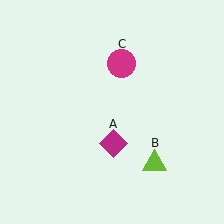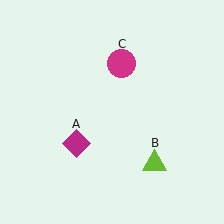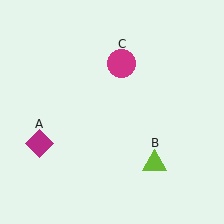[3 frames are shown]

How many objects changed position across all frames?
1 object changed position: magenta diamond (object A).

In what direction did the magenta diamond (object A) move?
The magenta diamond (object A) moved left.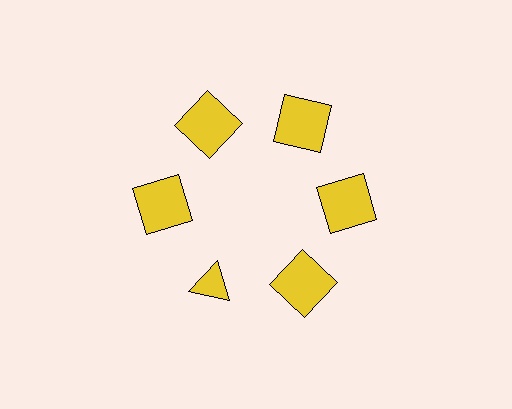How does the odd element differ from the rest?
It has a different shape: triangle instead of square.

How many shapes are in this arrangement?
There are 6 shapes arranged in a ring pattern.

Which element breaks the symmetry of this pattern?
The yellow triangle at roughly the 7 o'clock position breaks the symmetry. All other shapes are yellow squares.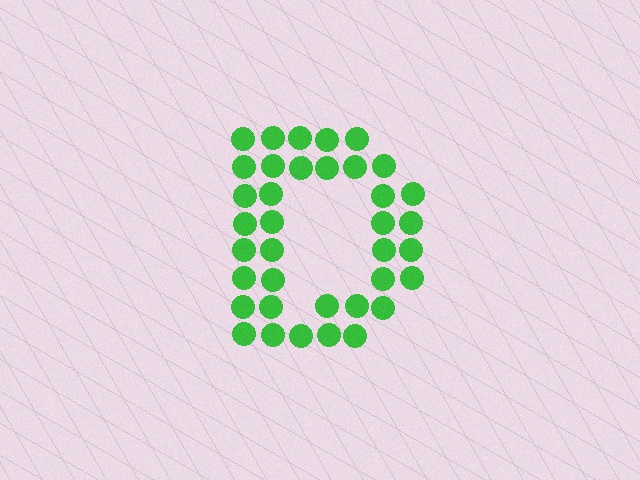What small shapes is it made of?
It is made of small circles.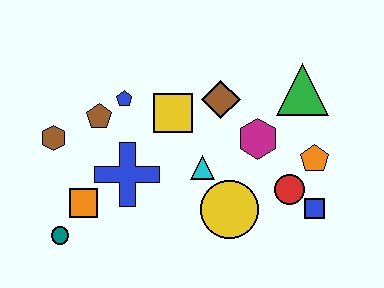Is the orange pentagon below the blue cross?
No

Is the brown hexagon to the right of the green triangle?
No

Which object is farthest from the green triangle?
The teal circle is farthest from the green triangle.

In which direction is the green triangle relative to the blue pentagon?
The green triangle is to the right of the blue pentagon.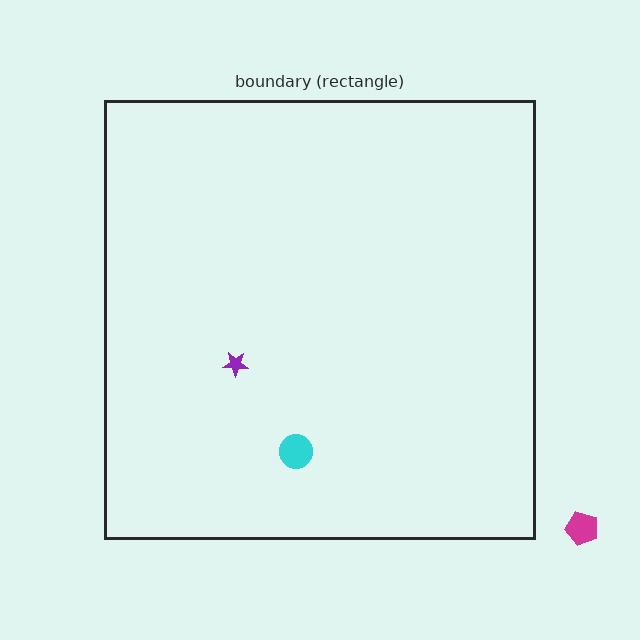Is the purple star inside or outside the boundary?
Inside.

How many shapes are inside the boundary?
2 inside, 1 outside.